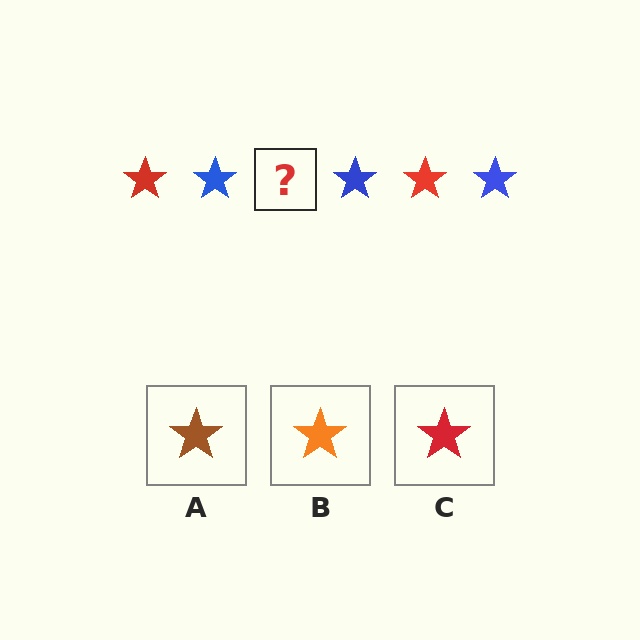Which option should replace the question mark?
Option C.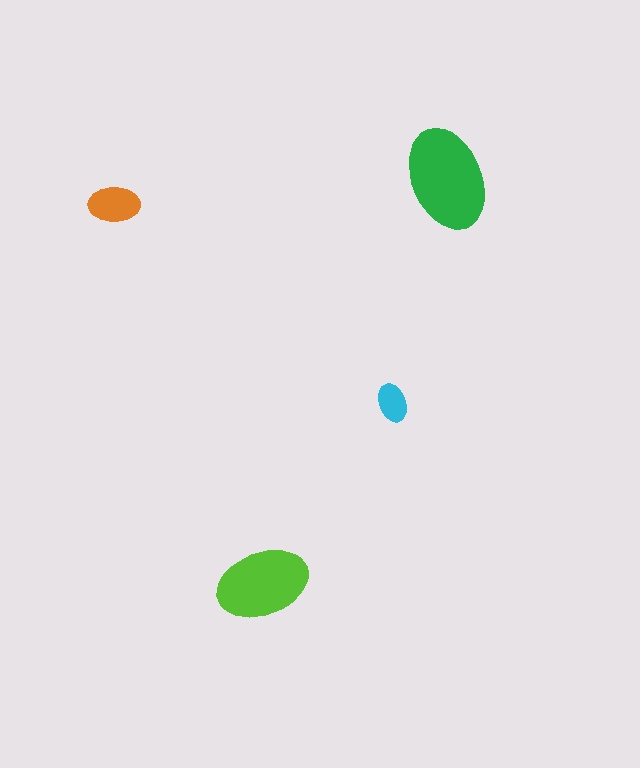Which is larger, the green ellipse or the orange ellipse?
The green one.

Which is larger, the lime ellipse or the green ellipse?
The green one.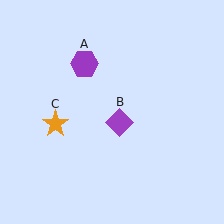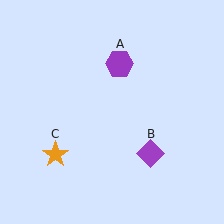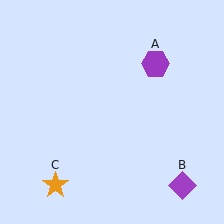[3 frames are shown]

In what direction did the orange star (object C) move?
The orange star (object C) moved down.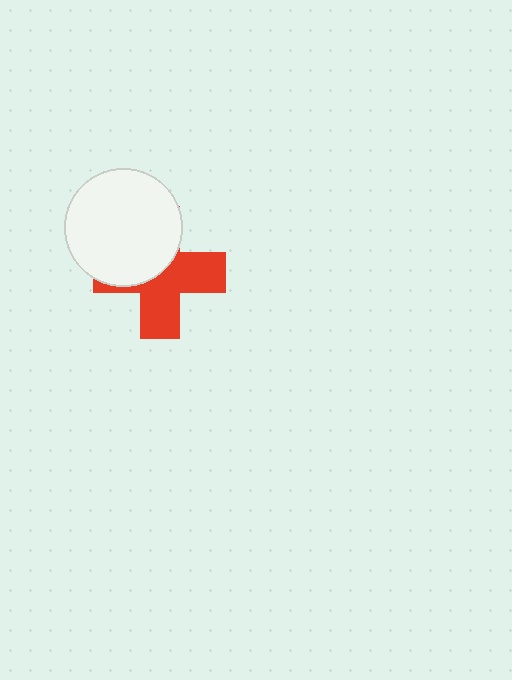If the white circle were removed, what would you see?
You would see the complete red cross.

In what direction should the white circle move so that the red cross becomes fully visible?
The white circle should move toward the upper-left. That is the shortest direction to clear the overlap and leave the red cross fully visible.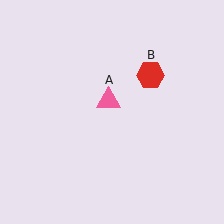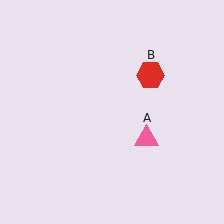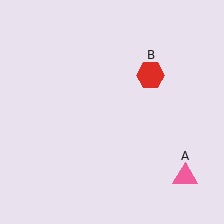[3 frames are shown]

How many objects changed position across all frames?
1 object changed position: pink triangle (object A).